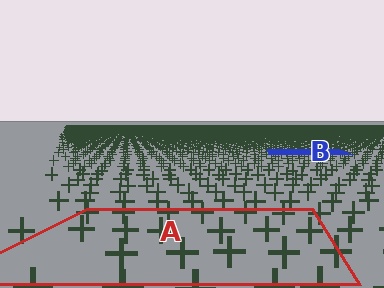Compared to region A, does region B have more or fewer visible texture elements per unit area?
Region B has more texture elements per unit area — they are packed more densely because it is farther away.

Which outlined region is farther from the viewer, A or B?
Region B is farther from the viewer — the texture elements inside it appear smaller and more densely packed.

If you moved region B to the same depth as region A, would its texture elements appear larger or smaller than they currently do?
They would appear larger. At a closer depth, the same texture elements are projected at a bigger on-screen size.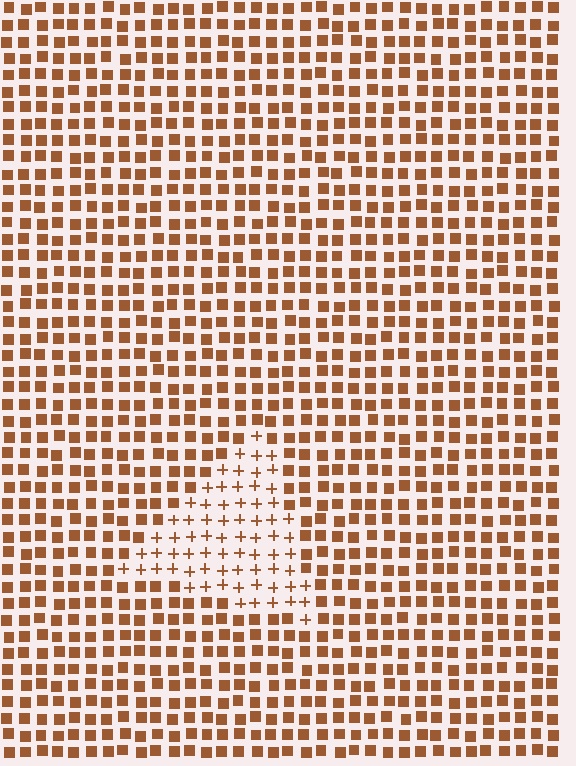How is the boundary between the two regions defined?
The boundary is defined by a change in element shape: plus signs inside vs. squares outside. All elements share the same color and spacing.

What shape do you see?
I see a triangle.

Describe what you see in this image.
The image is filled with small brown elements arranged in a uniform grid. A triangle-shaped region contains plus signs, while the surrounding area contains squares. The boundary is defined purely by the change in element shape.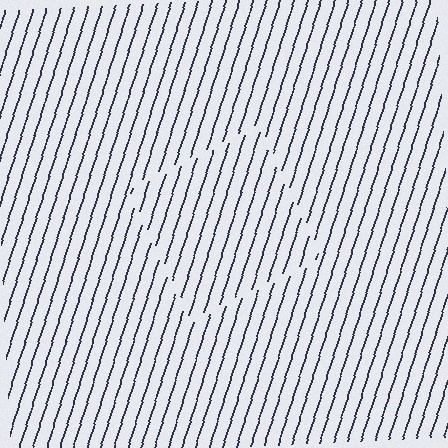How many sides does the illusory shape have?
4 sides — the line-ends trace a square.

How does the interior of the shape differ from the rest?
The interior of the shape contains the same grating, shifted by half a period — the contour is defined by the phase discontinuity where line-ends from the inner and outer gratings abut.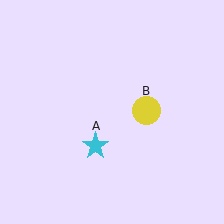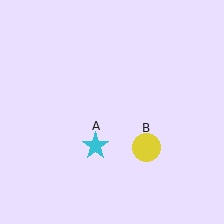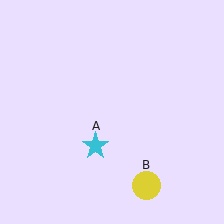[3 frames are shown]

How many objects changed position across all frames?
1 object changed position: yellow circle (object B).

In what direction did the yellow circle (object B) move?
The yellow circle (object B) moved down.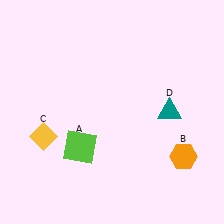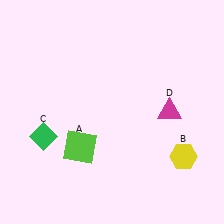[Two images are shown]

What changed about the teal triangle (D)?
In Image 1, D is teal. In Image 2, it changed to magenta.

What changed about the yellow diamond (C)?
In Image 1, C is yellow. In Image 2, it changed to green.